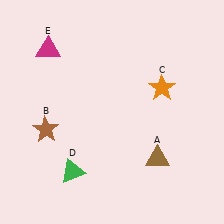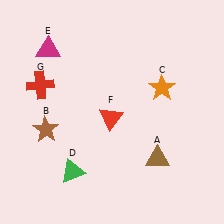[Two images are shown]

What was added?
A red triangle (F), a red cross (G) were added in Image 2.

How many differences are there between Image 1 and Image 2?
There are 2 differences between the two images.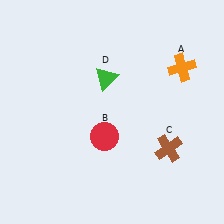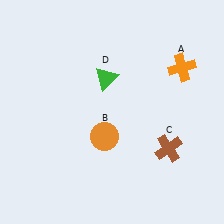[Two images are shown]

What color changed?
The circle (B) changed from red in Image 1 to orange in Image 2.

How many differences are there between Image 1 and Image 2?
There is 1 difference between the two images.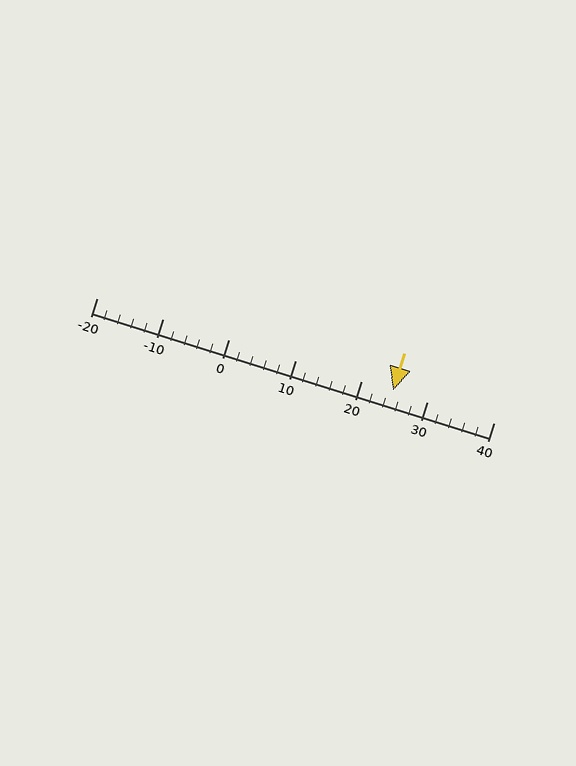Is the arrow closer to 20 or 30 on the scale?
The arrow is closer to 20.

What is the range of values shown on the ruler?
The ruler shows values from -20 to 40.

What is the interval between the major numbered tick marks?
The major tick marks are spaced 10 units apart.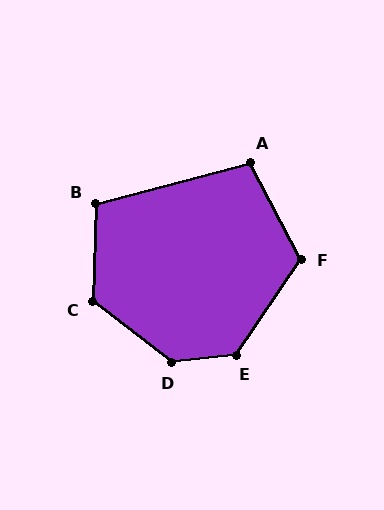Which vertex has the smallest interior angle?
A, at approximately 103 degrees.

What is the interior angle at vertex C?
Approximately 126 degrees (obtuse).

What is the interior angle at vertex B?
Approximately 106 degrees (obtuse).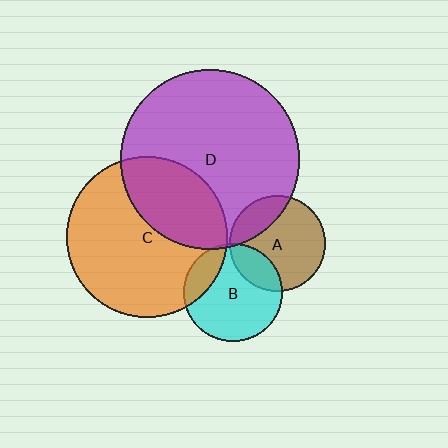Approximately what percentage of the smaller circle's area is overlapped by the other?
Approximately 35%.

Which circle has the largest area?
Circle D (purple).